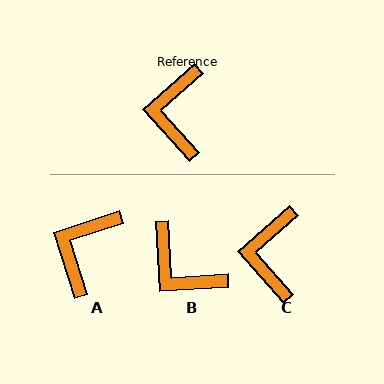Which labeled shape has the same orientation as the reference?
C.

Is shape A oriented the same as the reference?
No, it is off by about 24 degrees.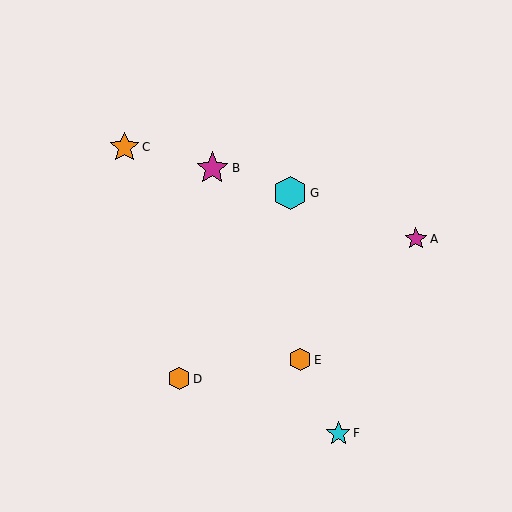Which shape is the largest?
The cyan hexagon (labeled G) is the largest.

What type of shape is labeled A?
Shape A is a magenta star.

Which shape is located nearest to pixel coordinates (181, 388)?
The orange hexagon (labeled D) at (179, 379) is nearest to that location.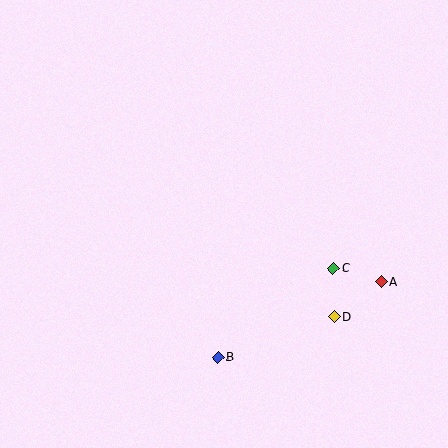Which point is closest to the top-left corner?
Point B is closest to the top-left corner.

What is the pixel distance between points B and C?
The distance between B and C is 146 pixels.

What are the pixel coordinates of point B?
Point B is at (218, 357).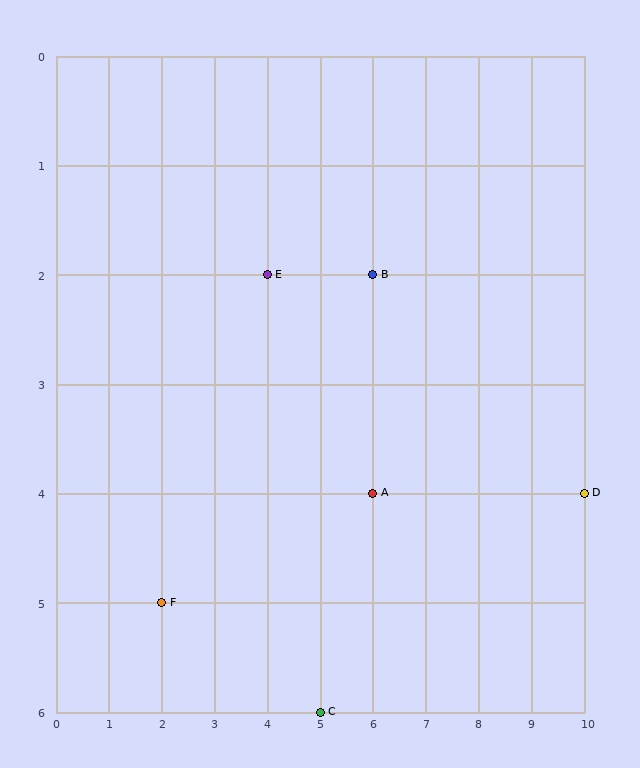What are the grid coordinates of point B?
Point B is at grid coordinates (6, 2).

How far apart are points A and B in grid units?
Points A and B are 2 rows apart.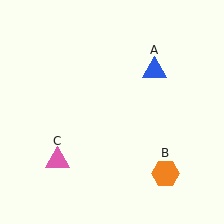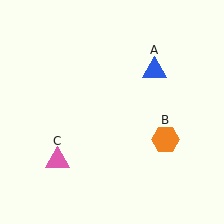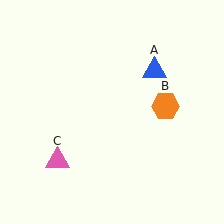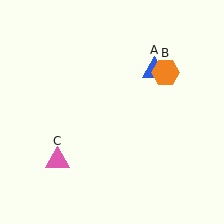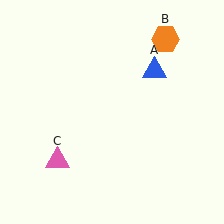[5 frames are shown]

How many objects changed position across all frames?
1 object changed position: orange hexagon (object B).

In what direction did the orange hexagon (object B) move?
The orange hexagon (object B) moved up.